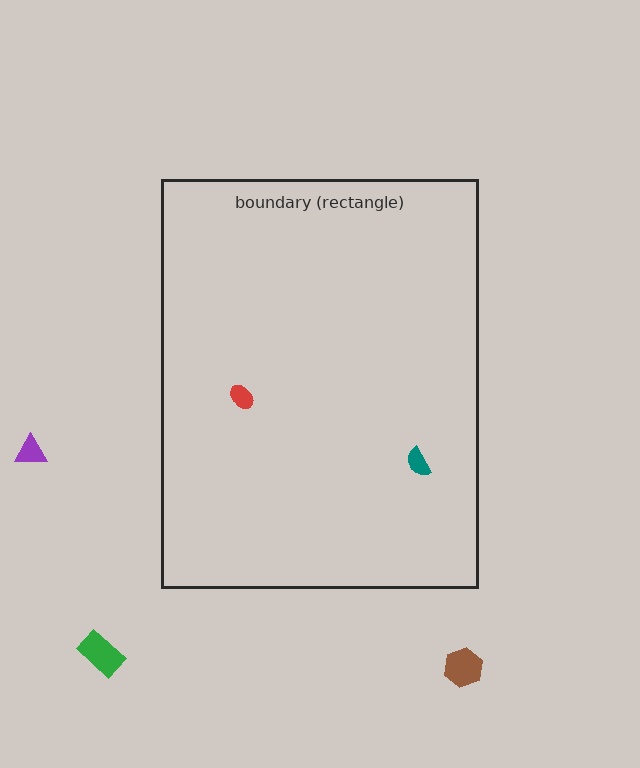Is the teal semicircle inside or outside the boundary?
Inside.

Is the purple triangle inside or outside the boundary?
Outside.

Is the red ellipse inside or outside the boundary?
Inside.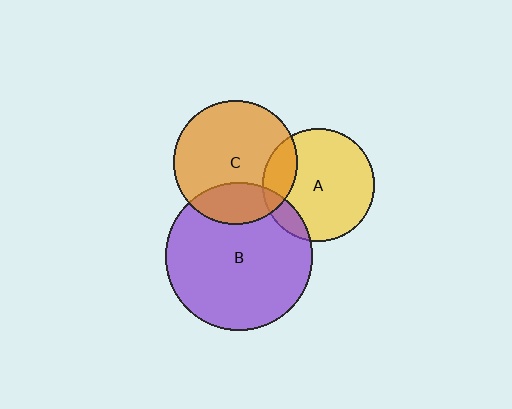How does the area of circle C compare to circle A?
Approximately 1.2 times.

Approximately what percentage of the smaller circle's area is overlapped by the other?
Approximately 25%.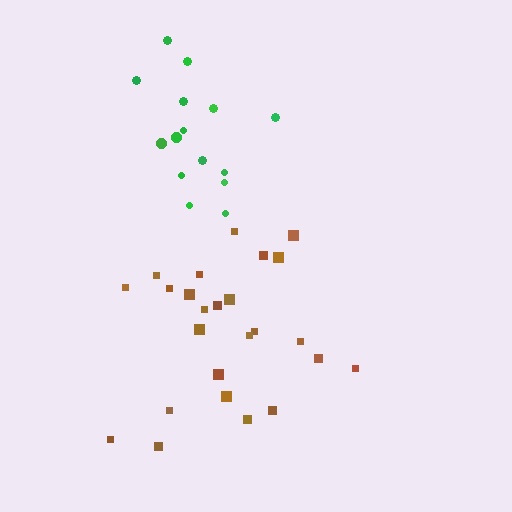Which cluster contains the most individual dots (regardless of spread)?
Brown (25).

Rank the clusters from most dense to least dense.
brown, green.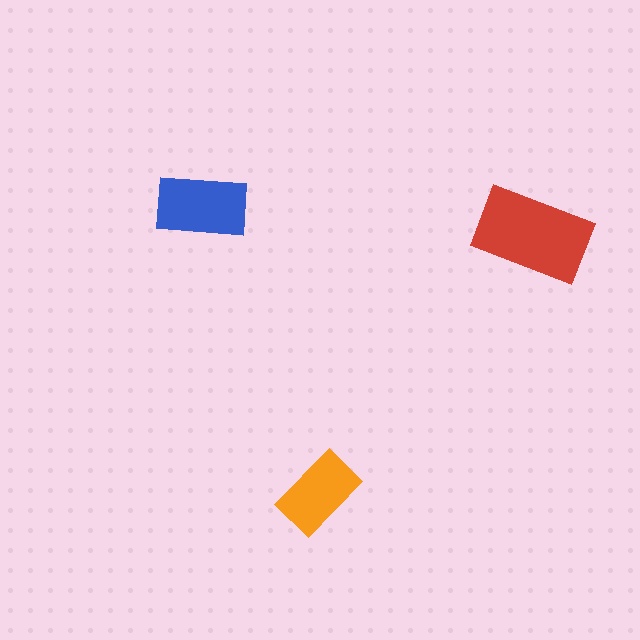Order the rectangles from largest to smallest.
the red one, the blue one, the orange one.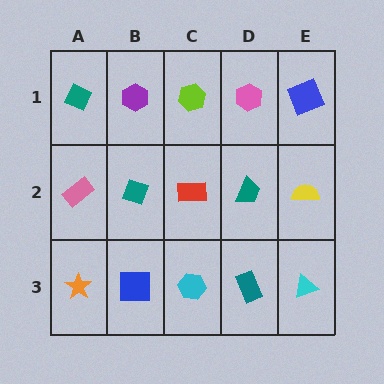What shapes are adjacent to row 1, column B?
A teal diamond (row 2, column B), a teal diamond (row 1, column A), a lime hexagon (row 1, column C).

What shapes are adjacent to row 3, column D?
A teal trapezoid (row 2, column D), a cyan hexagon (row 3, column C), a cyan triangle (row 3, column E).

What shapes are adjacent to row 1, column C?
A red rectangle (row 2, column C), a purple hexagon (row 1, column B), a pink hexagon (row 1, column D).